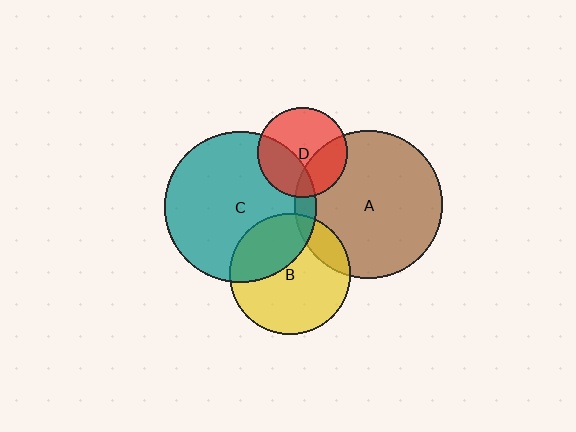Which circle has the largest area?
Circle C (teal).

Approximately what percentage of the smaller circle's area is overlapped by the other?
Approximately 35%.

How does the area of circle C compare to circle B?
Approximately 1.6 times.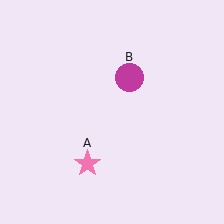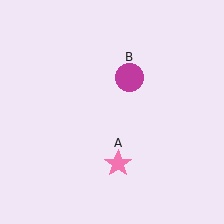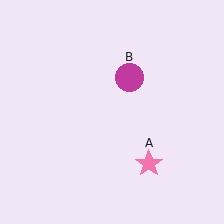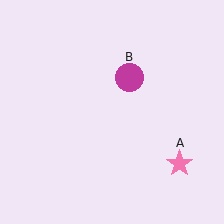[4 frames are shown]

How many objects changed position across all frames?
1 object changed position: pink star (object A).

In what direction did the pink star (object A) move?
The pink star (object A) moved right.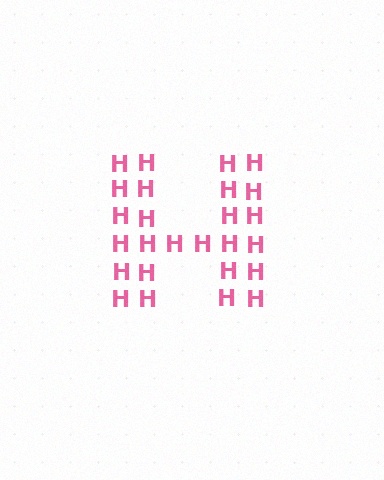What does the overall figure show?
The overall figure shows the letter H.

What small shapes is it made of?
It is made of small letter H's.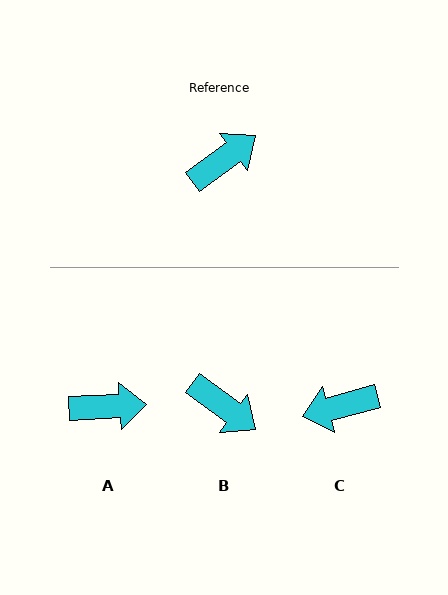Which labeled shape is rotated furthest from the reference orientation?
C, about 159 degrees away.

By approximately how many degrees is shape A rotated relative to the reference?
Approximately 33 degrees clockwise.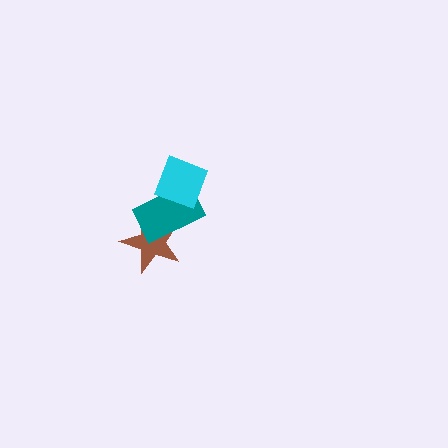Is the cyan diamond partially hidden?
No, no other shape covers it.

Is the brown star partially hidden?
Yes, it is partially covered by another shape.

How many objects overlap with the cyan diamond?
1 object overlaps with the cyan diamond.